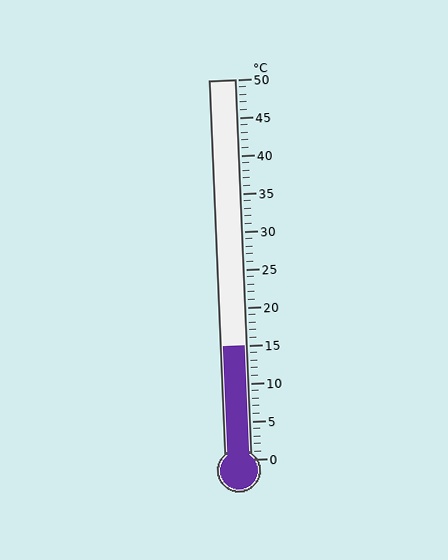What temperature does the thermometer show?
The thermometer shows approximately 15°C.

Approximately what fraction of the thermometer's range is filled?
The thermometer is filled to approximately 30% of its range.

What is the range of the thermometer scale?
The thermometer scale ranges from 0°C to 50°C.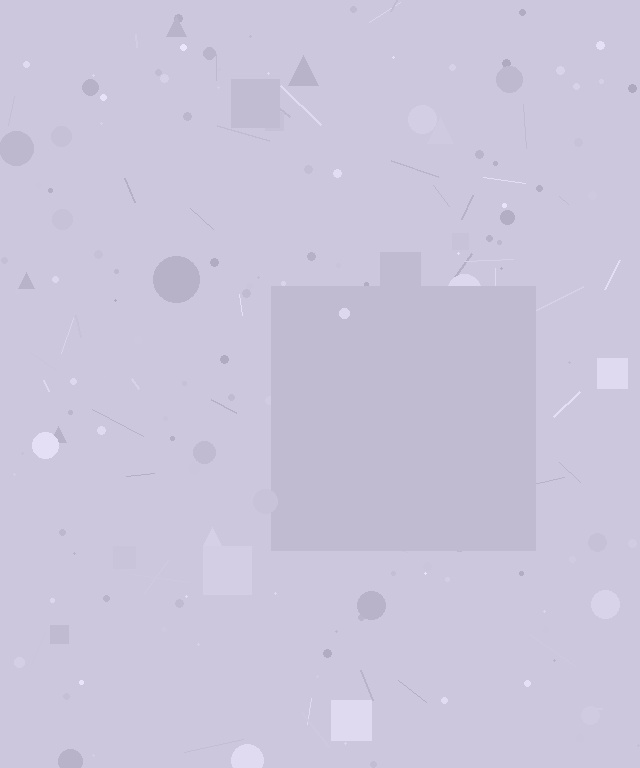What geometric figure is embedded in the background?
A square is embedded in the background.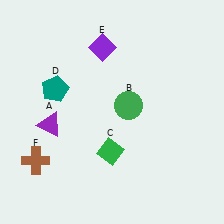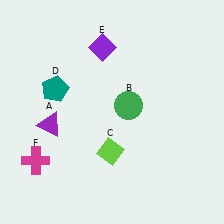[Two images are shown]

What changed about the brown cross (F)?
In Image 1, F is brown. In Image 2, it changed to magenta.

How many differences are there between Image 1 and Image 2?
There are 2 differences between the two images.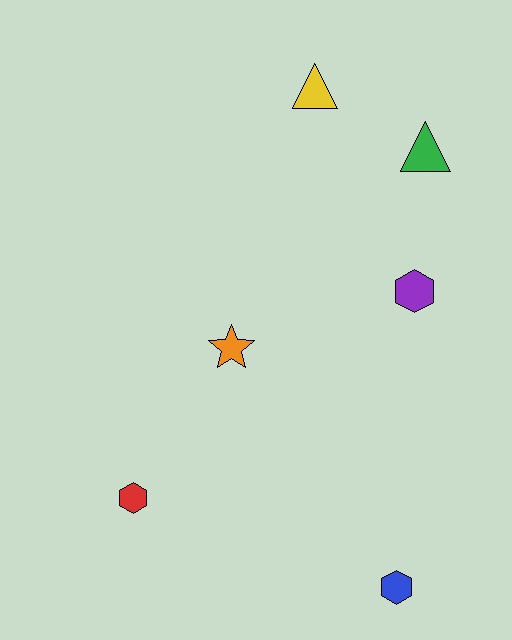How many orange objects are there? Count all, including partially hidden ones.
There is 1 orange object.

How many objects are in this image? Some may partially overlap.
There are 6 objects.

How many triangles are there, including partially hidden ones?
There are 2 triangles.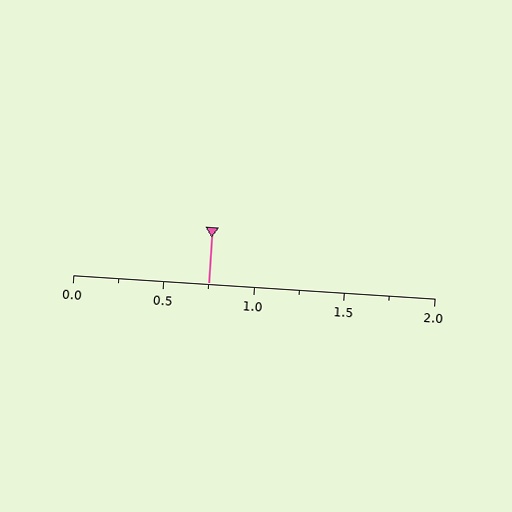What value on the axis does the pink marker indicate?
The marker indicates approximately 0.75.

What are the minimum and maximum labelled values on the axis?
The axis runs from 0.0 to 2.0.